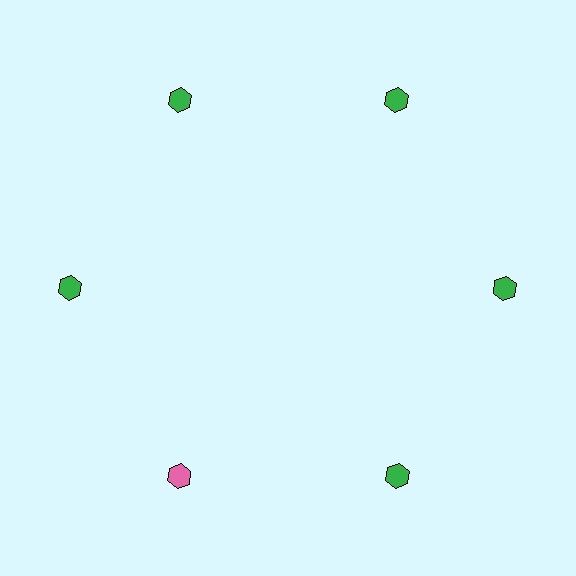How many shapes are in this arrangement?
There are 6 shapes arranged in a ring pattern.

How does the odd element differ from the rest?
It has a different color: pink instead of green.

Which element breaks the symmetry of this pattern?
The pink hexagon at roughly the 7 o'clock position breaks the symmetry. All other shapes are green hexagons.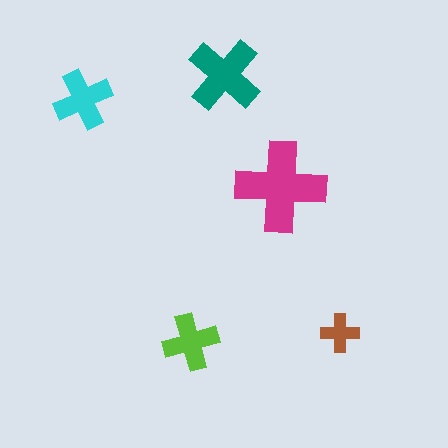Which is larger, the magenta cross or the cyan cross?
The magenta one.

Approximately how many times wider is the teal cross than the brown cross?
About 2 times wider.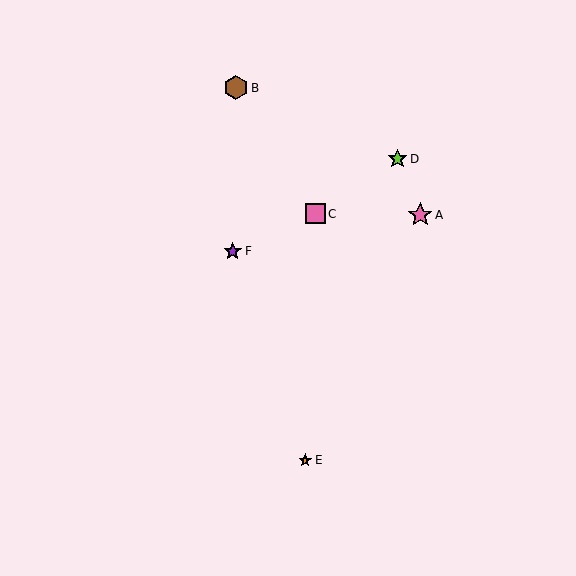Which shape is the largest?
The brown hexagon (labeled B) is the largest.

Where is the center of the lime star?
The center of the lime star is at (398, 159).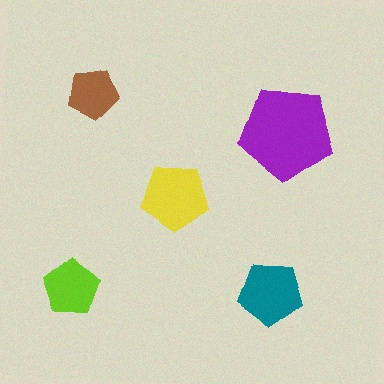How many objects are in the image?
There are 5 objects in the image.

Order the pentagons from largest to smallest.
the purple one, the yellow one, the teal one, the lime one, the brown one.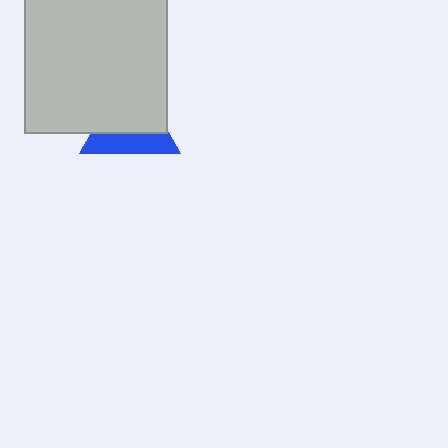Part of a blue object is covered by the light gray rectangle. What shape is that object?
It is a triangle.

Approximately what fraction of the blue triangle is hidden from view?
Roughly 60% of the blue triangle is hidden behind the light gray rectangle.